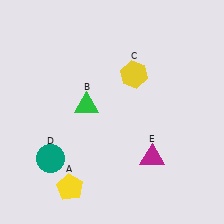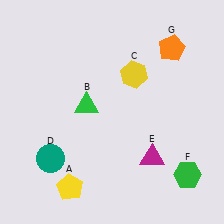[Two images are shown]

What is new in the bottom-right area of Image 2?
A green hexagon (F) was added in the bottom-right area of Image 2.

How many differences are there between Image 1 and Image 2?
There are 2 differences between the two images.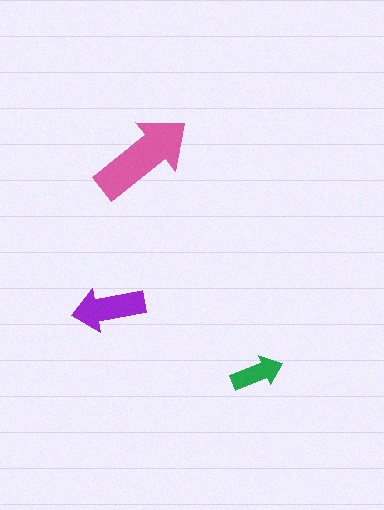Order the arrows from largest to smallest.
the pink one, the purple one, the green one.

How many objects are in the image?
There are 3 objects in the image.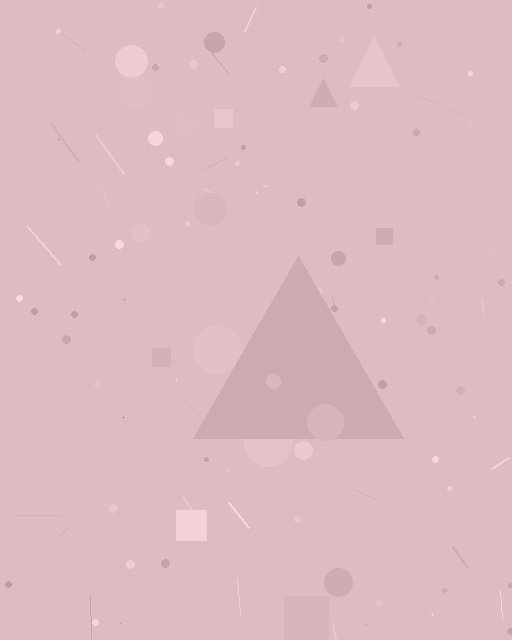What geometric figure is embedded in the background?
A triangle is embedded in the background.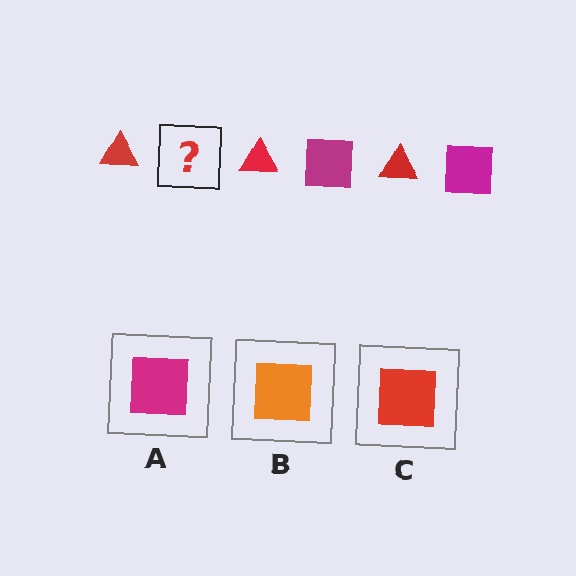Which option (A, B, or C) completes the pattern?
A.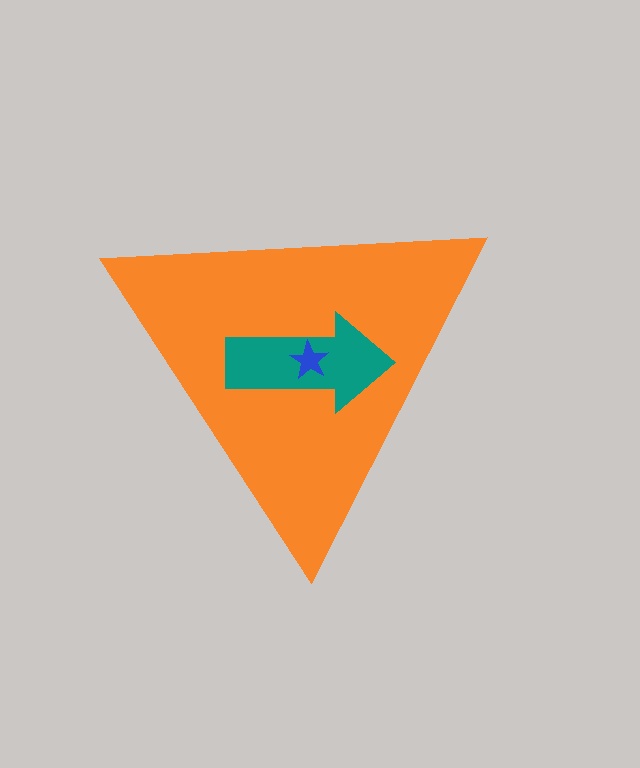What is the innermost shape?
The blue star.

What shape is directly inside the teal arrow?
The blue star.